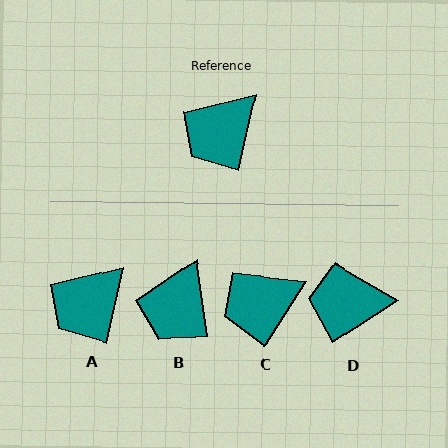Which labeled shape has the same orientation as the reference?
A.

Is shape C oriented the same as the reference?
No, it is off by about 21 degrees.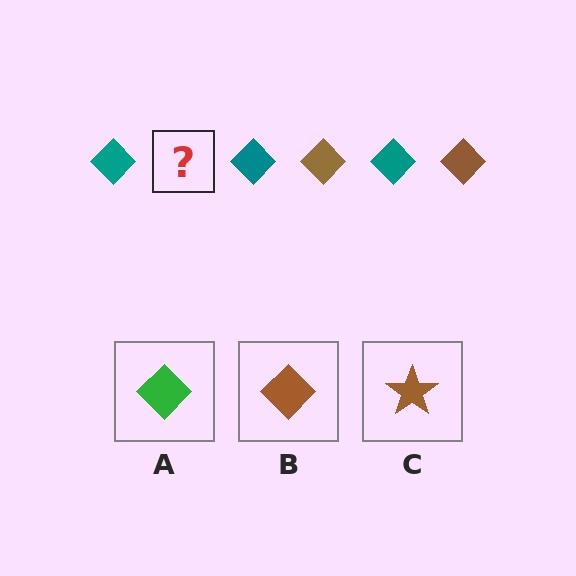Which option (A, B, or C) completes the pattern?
B.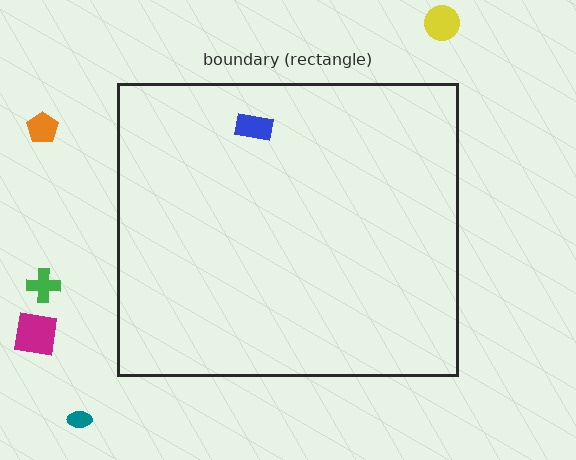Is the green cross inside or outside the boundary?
Outside.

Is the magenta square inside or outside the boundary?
Outside.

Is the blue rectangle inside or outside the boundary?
Inside.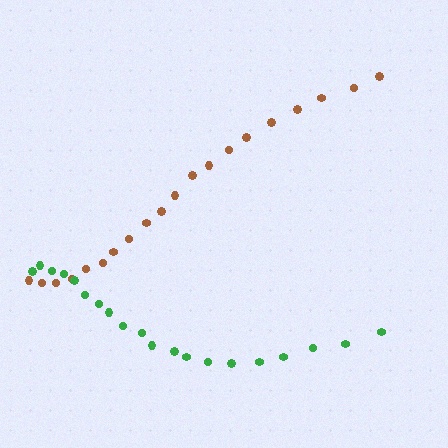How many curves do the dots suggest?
There are 2 distinct paths.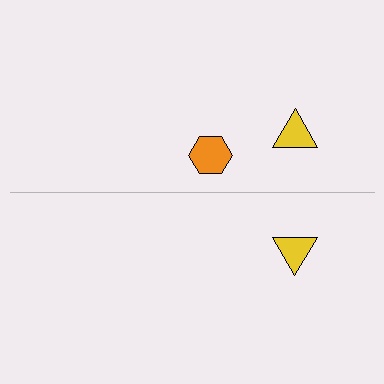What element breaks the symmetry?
A orange hexagon is missing from the bottom side.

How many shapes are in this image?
There are 3 shapes in this image.